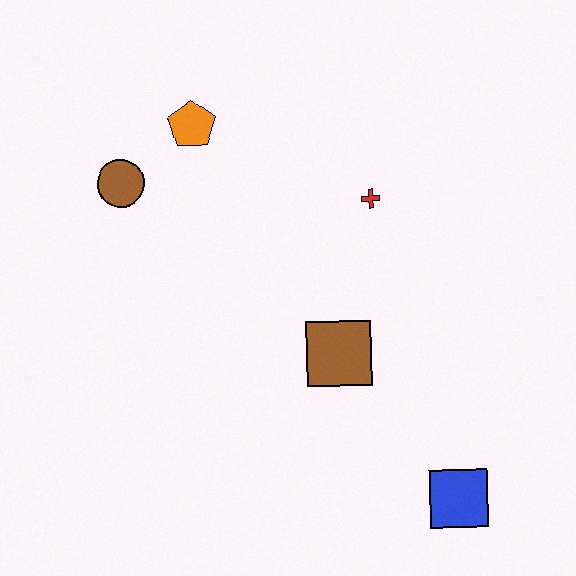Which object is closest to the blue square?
The brown square is closest to the blue square.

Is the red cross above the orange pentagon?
No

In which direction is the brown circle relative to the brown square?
The brown circle is to the left of the brown square.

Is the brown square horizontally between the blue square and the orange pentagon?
Yes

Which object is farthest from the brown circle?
The blue square is farthest from the brown circle.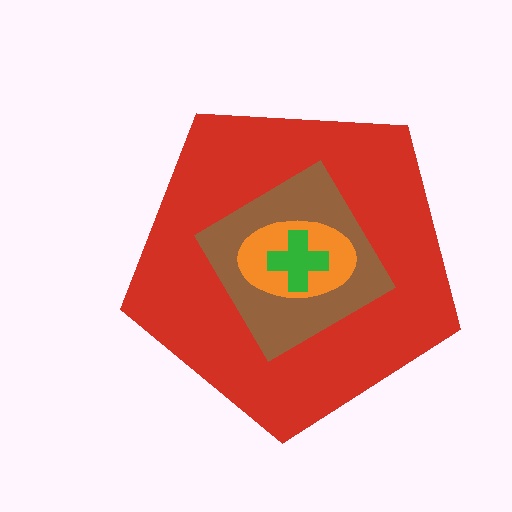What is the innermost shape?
The green cross.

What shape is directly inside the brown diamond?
The orange ellipse.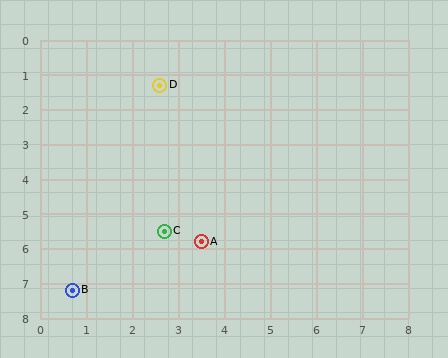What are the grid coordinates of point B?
Point B is at approximately (0.7, 7.2).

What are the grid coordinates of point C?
Point C is at approximately (2.7, 5.5).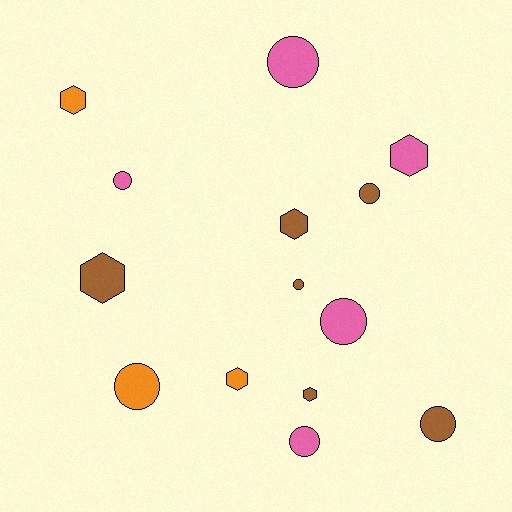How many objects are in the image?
There are 14 objects.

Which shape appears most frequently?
Circle, with 8 objects.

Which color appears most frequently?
Brown, with 6 objects.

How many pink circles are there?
There are 4 pink circles.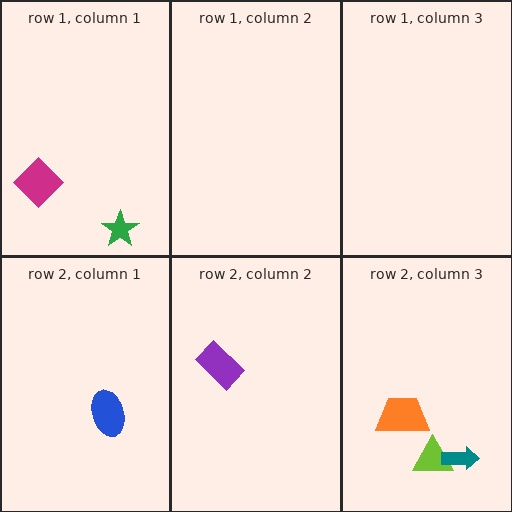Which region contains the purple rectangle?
The row 2, column 2 region.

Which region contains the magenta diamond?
The row 1, column 1 region.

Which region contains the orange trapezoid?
The row 2, column 3 region.